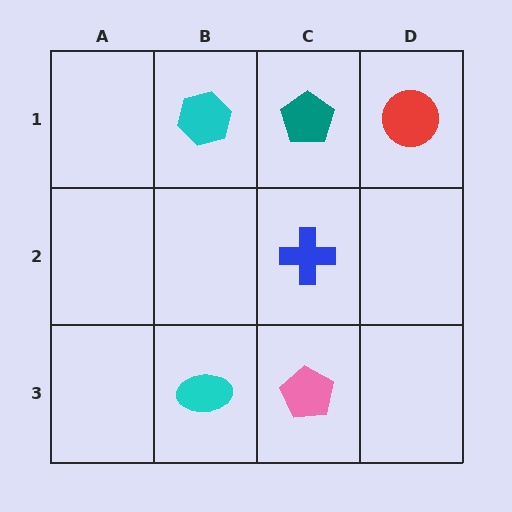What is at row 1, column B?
A cyan hexagon.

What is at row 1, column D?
A red circle.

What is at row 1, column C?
A teal pentagon.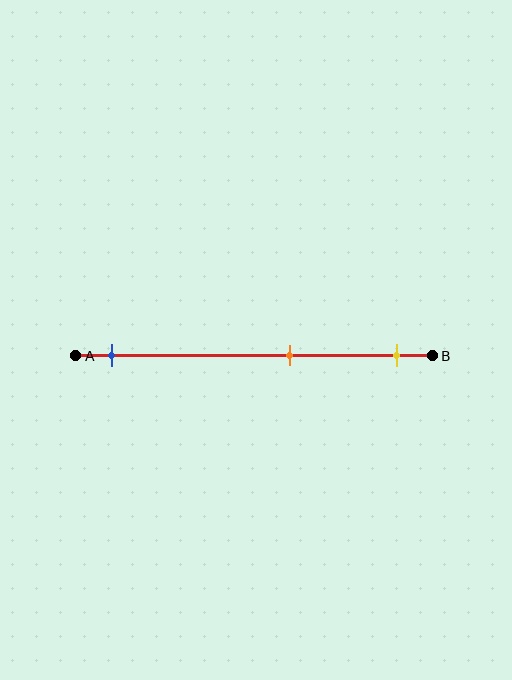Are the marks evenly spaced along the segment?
No, the marks are not evenly spaced.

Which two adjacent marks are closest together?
The orange and yellow marks are the closest adjacent pair.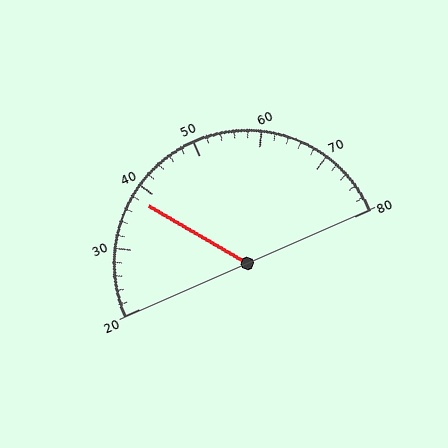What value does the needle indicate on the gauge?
The needle indicates approximately 38.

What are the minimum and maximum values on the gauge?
The gauge ranges from 20 to 80.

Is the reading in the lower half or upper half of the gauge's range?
The reading is in the lower half of the range (20 to 80).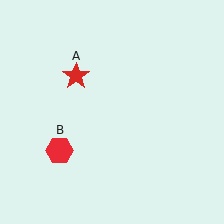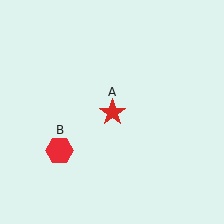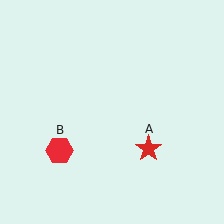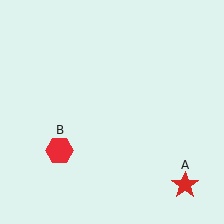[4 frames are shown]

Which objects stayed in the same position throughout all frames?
Red hexagon (object B) remained stationary.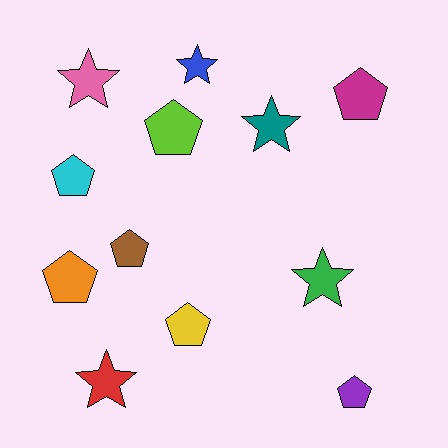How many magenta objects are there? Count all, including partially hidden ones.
There is 1 magenta object.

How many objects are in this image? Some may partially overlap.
There are 12 objects.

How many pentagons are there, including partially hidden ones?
There are 7 pentagons.